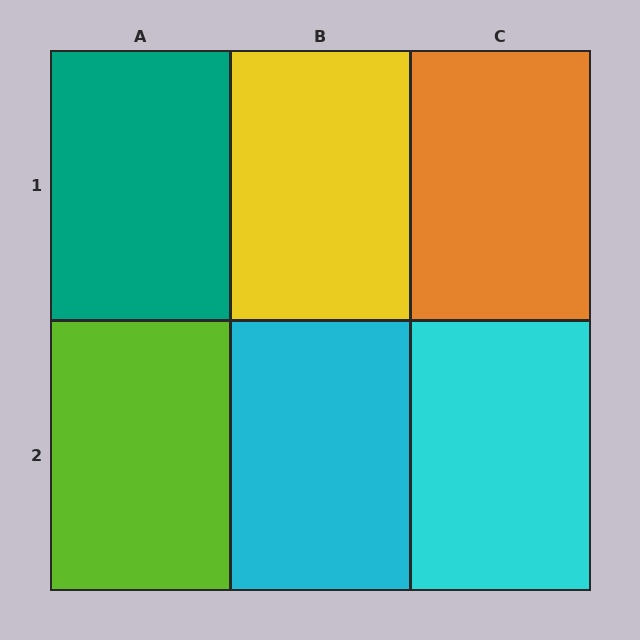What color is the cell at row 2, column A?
Lime.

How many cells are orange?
1 cell is orange.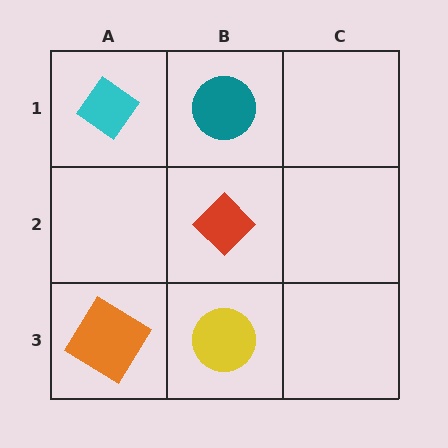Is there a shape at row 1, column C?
No, that cell is empty.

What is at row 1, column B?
A teal circle.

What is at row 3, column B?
A yellow circle.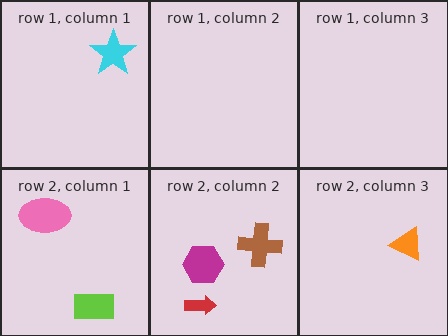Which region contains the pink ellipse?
The row 2, column 1 region.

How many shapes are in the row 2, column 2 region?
3.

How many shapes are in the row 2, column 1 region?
2.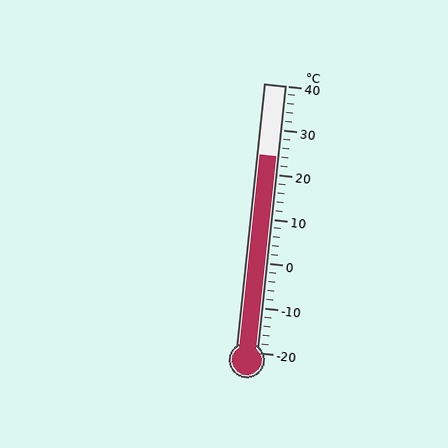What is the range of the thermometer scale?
The thermometer scale ranges from -20°C to 40°C.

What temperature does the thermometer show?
The thermometer shows approximately 24°C.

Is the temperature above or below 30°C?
The temperature is below 30°C.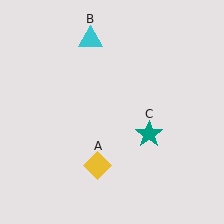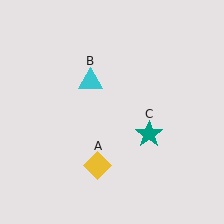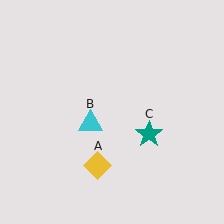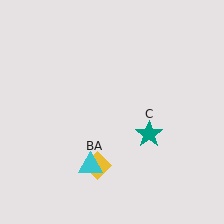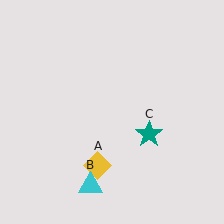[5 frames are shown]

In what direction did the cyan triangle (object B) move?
The cyan triangle (object B) moved down.